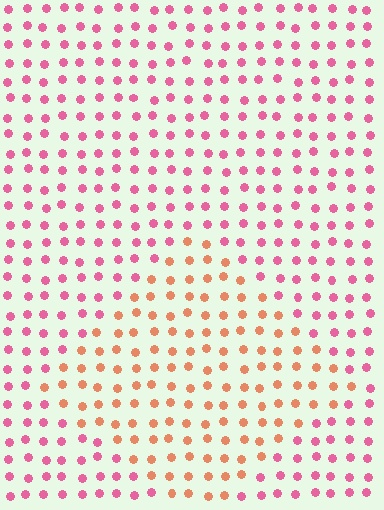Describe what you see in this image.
The image is filled with small pink elements in a uniform arrangement. A diamond-shaped region is visible where the elements are tinted to a slightly different hue, forming a subtle color boundary.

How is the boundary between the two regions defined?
The boundary is defined purely by a slight shift in hue (about 43 degrees). Spacing, size, and orientation are identical on both sides.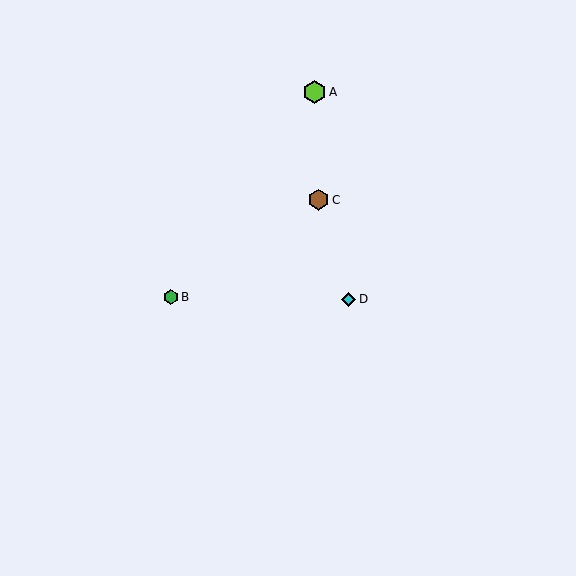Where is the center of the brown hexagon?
The center of the brown hexagon is at (319, 200).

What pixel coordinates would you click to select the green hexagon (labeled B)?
Click at (171, 297) to select the green hexagon B.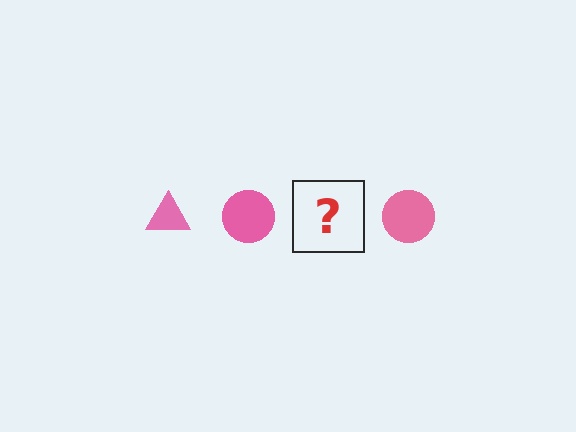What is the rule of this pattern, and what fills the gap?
The rule is that the pattern cycles through triangle, circle shapes in pink. The gap should be filled with a pink triangle.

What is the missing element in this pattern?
The missing element is a pink triangle.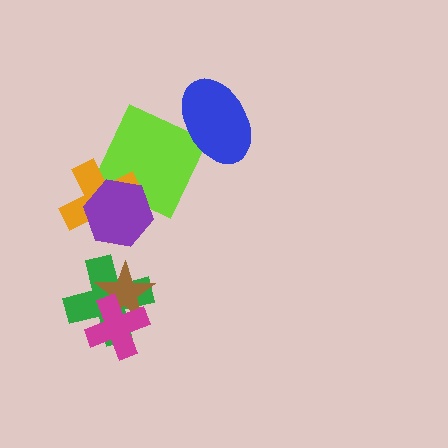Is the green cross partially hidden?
Yes, it is partially covered by another shape.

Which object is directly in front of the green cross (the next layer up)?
The brown star is directly in front of the green cross.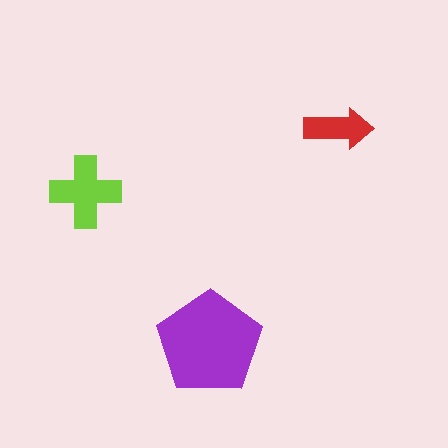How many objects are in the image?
There are 3 objects in the image.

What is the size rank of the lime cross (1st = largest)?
2nd.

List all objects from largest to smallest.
The purple pentagon, the lime cross, the red arrow.